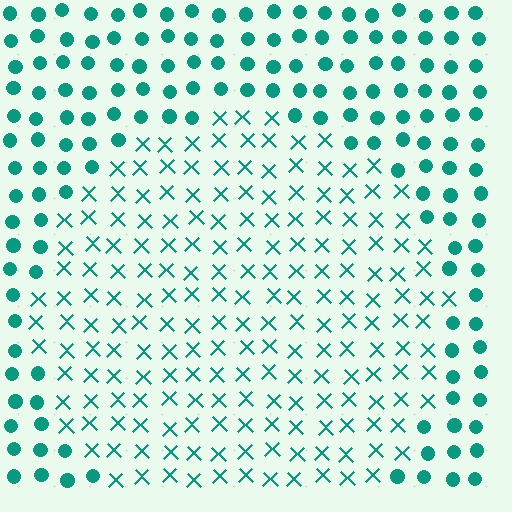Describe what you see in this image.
The image is filled with small teal elements arranged in a uniform grid. A circle-shaped region contains X marks, while the surrounding area contains circles. The boundary is defined purely by the change in element shape.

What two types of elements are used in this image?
The image uses X marks inside the circle region and circles outside it.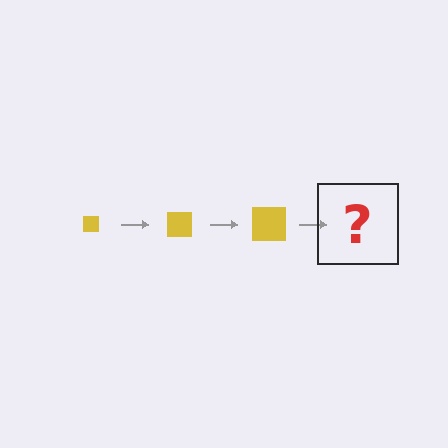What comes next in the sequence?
The next element should be a yellow square, larger than the previous one.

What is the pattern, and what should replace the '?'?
The pattern is that the square gets progressively larger each step. The '?' should be a yellow square, larger than the previous one.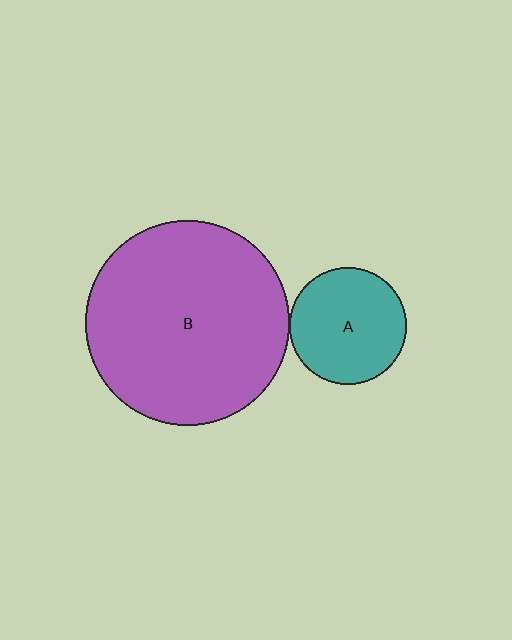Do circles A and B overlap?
Yes.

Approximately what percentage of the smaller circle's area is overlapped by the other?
Approximately 5%.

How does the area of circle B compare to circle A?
Approximately 3.1 times.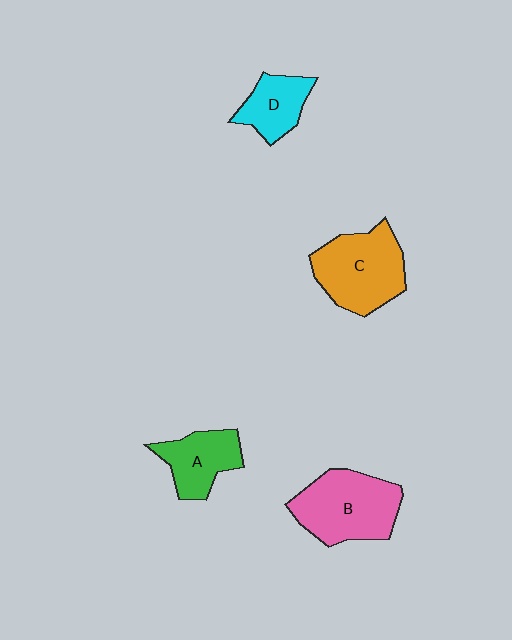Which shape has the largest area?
Shape B (pink).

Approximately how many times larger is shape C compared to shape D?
Approximately 1.8 times.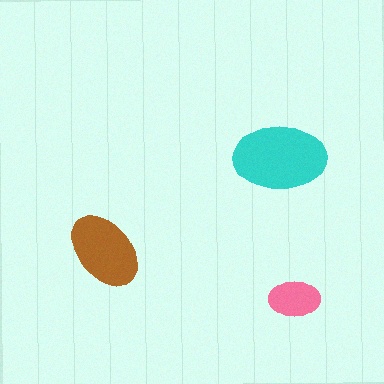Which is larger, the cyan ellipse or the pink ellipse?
The cyan one.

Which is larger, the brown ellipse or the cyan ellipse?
The cyan one.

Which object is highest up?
The cyan ellipse is topmost.